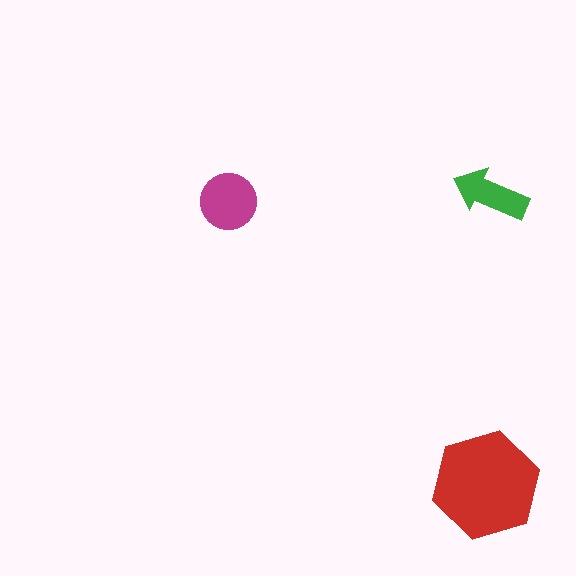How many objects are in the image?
There are 3 objects in the image.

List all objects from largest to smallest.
The red hexagon, the magenta circle, the green arrow.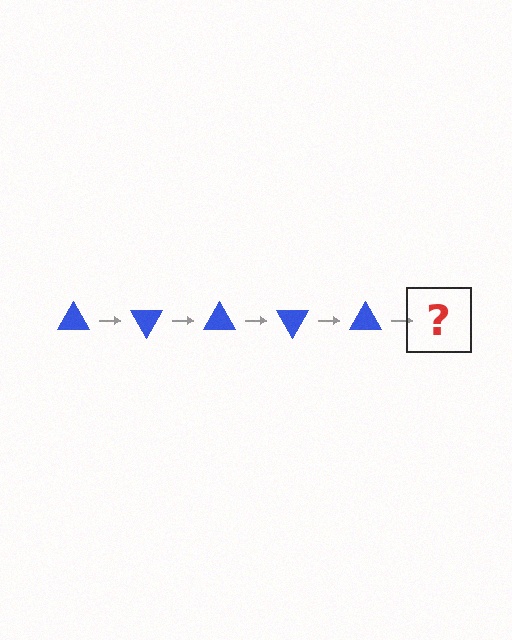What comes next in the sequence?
The next element should be a blue triangle rotated 300 degrees.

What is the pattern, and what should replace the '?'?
The pattern is that the triangle rotates 60 degrees each step. The '?' should be a blue triangle rotated 300 degrees.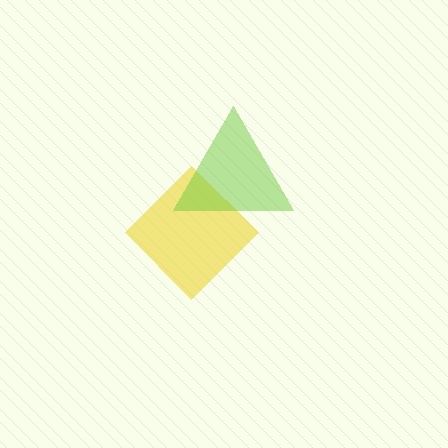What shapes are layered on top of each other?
The layered shapes are: a yellow diamond, a lime triangle.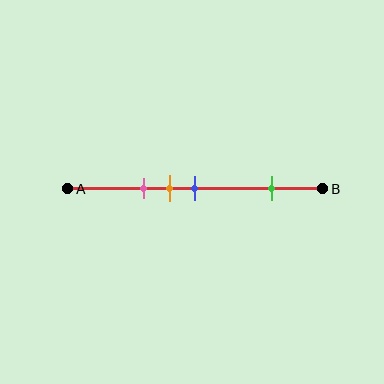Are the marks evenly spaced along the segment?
No, the marks are not evenly spaced.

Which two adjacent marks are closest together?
The orange and blue marks are the closest adjacent pair.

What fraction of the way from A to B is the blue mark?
The blue mark is approximately 50% (0.5) of the way from A to B.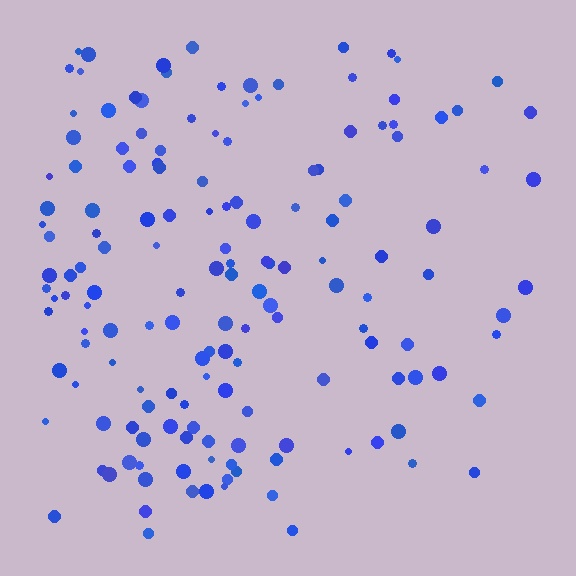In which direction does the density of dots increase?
From right to left, with the left side densest.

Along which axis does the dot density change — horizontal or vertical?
Horizontal.